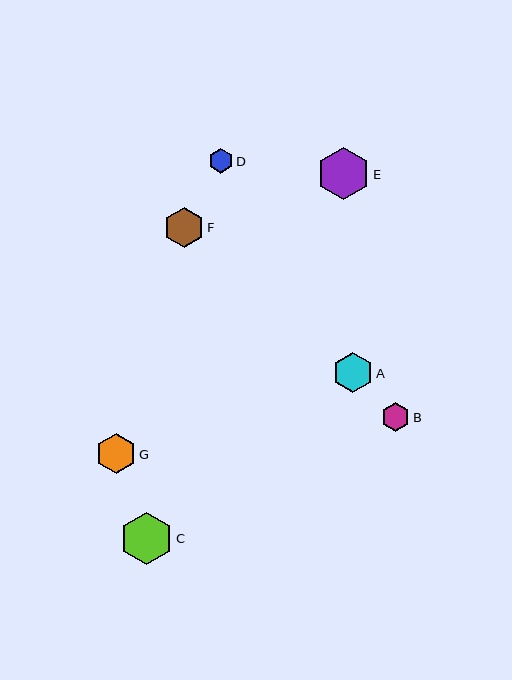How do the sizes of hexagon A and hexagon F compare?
Hexagon A and hexagon F are approximately the same size.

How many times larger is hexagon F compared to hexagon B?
Hexagon F is approximately 1.4 times the size of hexagon B.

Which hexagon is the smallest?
Hexagon D is the smallest with a size of approximately 25 pixels.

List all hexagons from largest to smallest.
From largest to smallest: E, C, A, F, G, B, D.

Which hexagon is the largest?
Hexagon E is the largest with a size of approximately 53 pixels.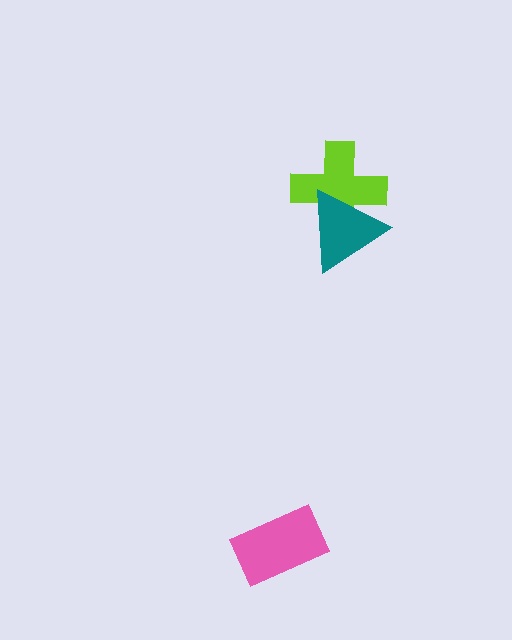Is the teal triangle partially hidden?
No, no other shape covers it.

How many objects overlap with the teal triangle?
1 object overlaps with the teal triangle.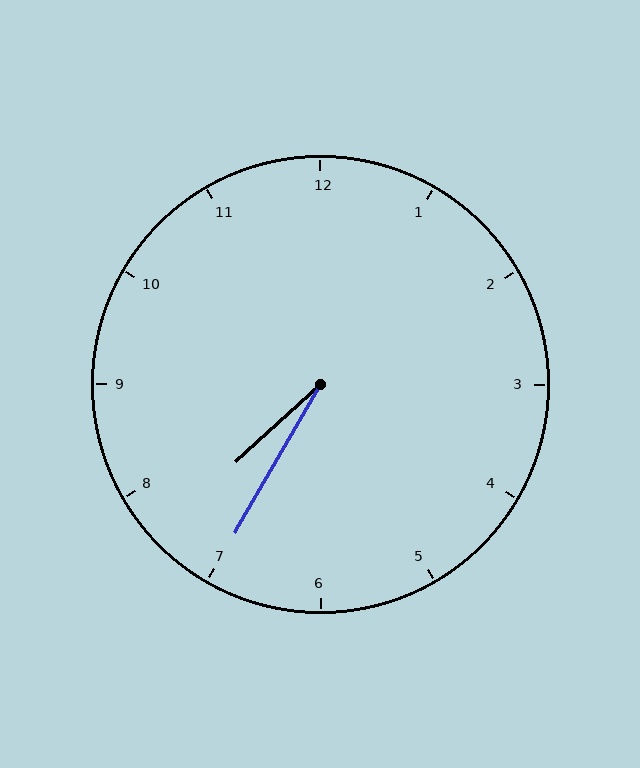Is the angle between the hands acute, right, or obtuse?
It is acute.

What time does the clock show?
7:35.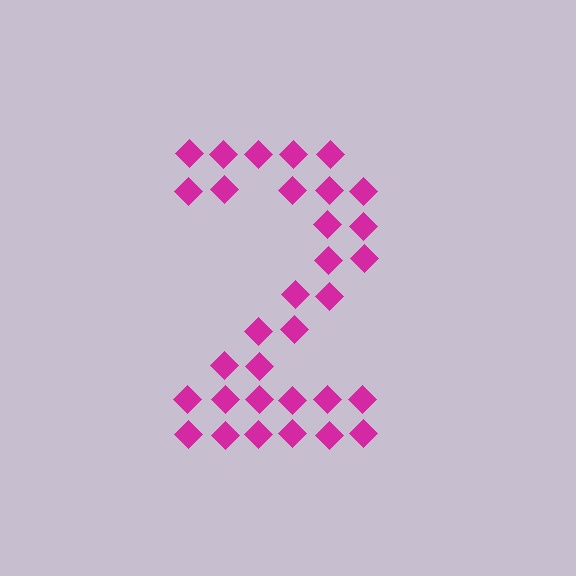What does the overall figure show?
The overall figure shows the digit 2.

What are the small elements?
The small elements are diamonds.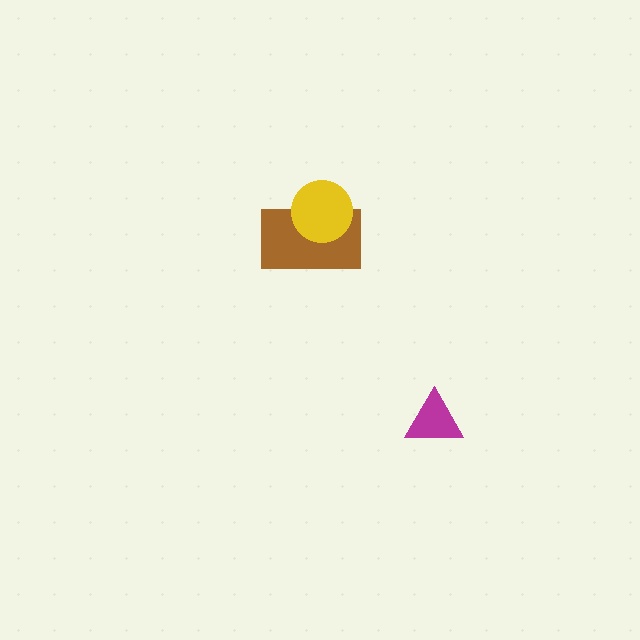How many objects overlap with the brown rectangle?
1 object overlaps with the brown rectangle.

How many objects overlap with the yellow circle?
1 object overlaps with the yellow circle.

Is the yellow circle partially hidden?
No, no other shape covers it.